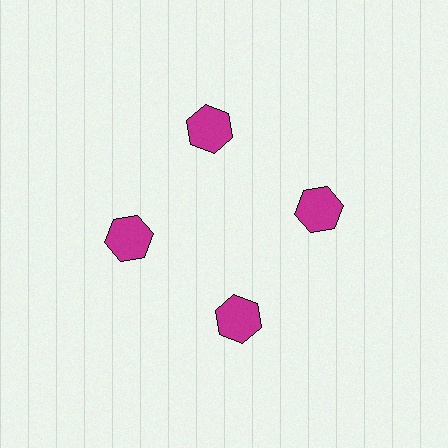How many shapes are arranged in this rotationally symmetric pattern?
There are 4 shapes, arranged in 4 groups of 1.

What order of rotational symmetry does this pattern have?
This pattern has 4-fold rotational symmetry.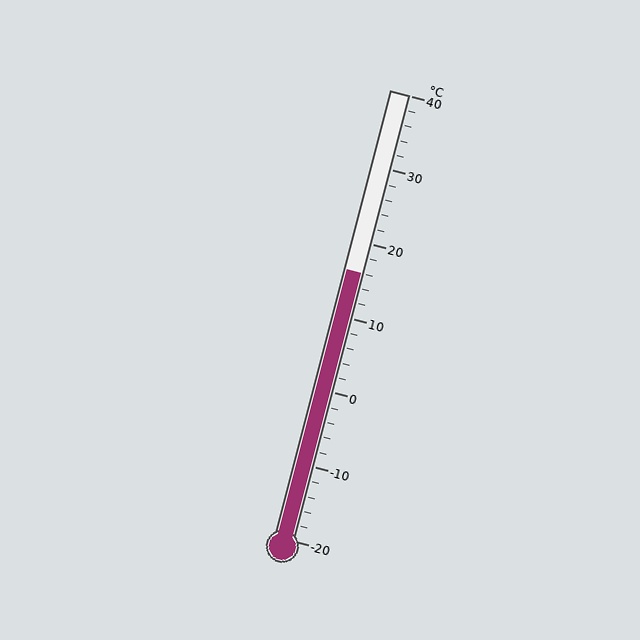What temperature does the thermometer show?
The thermometer shows approximately 16°C.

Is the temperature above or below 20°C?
The temperature is below 20°C.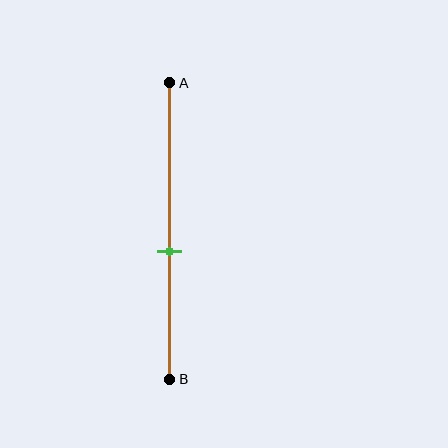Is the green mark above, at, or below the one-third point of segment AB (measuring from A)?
The green mark is below the one-third point of segment AB.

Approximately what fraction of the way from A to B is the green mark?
The green mark is approximately 55% of the way from A to B.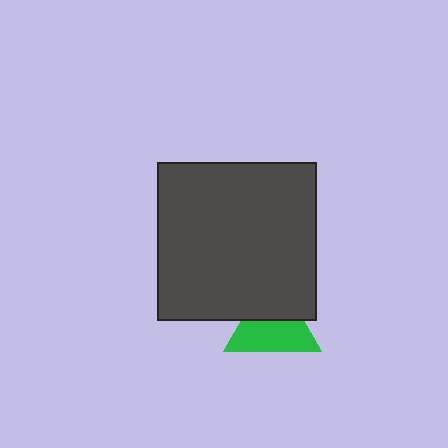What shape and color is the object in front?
The object in front is a dark gray square.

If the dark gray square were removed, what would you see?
You would see the complete green triangle.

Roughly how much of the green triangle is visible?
About half of it is visible (roughly 58%).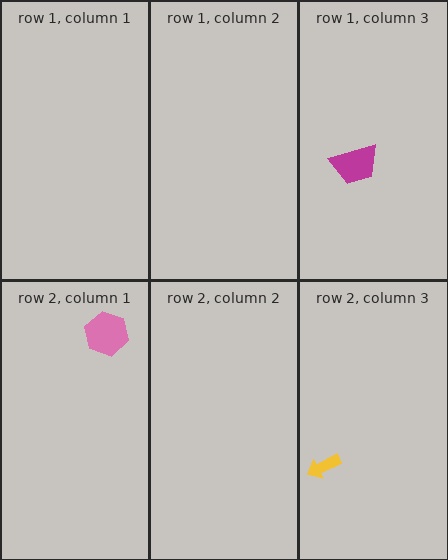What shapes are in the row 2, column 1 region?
The pink hexagon.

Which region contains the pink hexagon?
The row 2, column 1 region.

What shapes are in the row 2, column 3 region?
The yellow arrow.